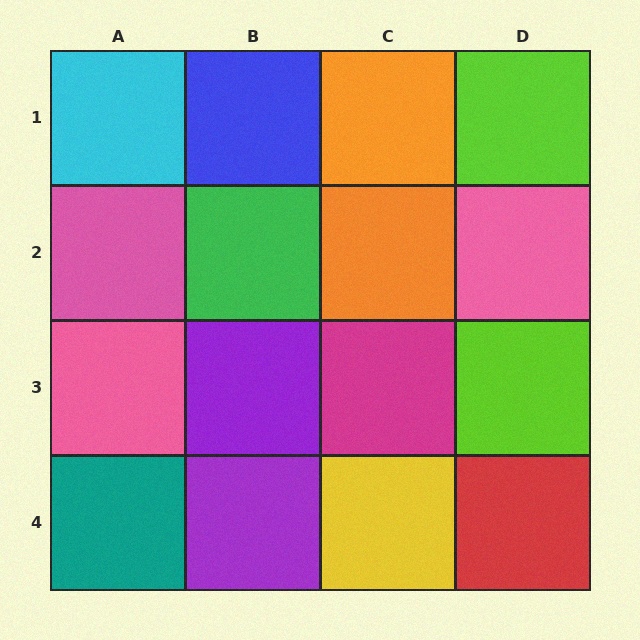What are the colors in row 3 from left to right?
Pink, purple, magenta, lime.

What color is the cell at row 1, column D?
Lime.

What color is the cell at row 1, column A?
Cyan.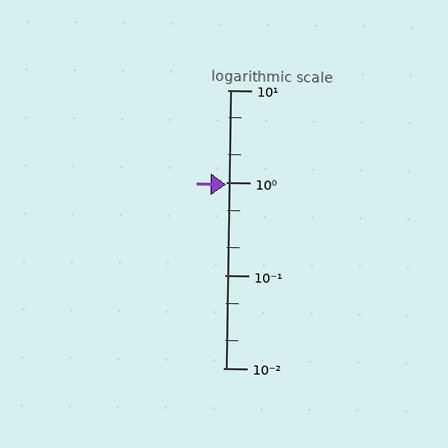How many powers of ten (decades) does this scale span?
The scale spans 3 decades, from 0.01 to 10.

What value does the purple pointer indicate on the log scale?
The pointer indicates approximately 0.96.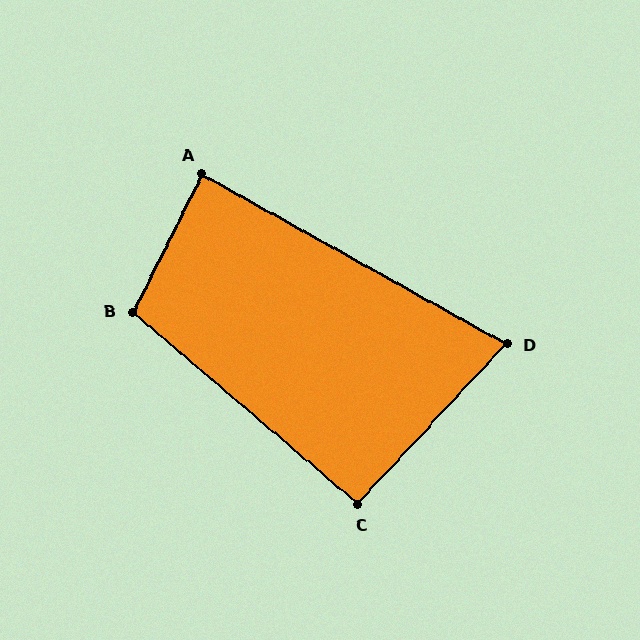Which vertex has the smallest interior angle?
D, at approximately 76 degrees.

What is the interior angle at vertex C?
Approximately 92 degrees (approximately right).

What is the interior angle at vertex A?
Approximately 88 degrees (approximately right).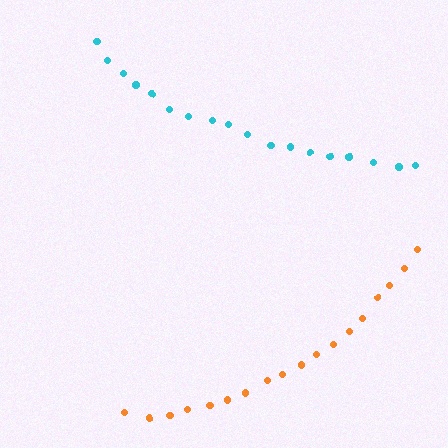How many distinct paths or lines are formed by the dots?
There are 2 distinct paths.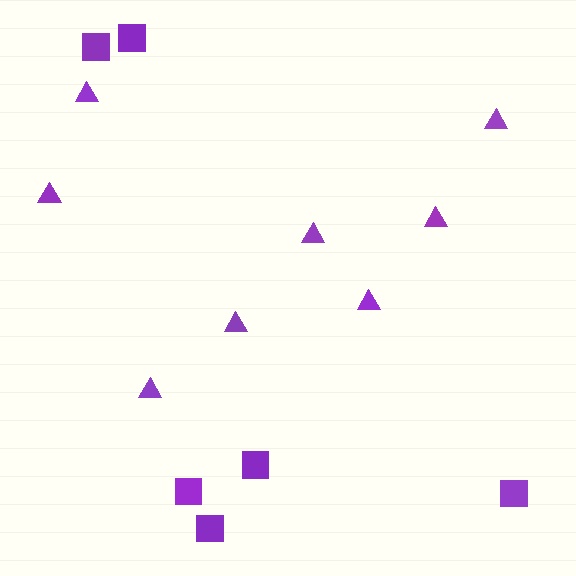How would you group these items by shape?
There are 2 groups: one group of squares (6) and one group of triangles (8).